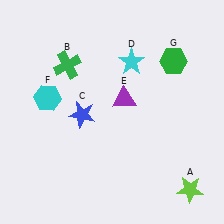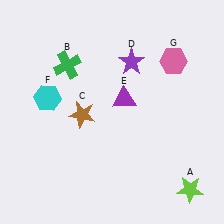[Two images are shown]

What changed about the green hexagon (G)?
In Image 1, G is green. In Image 2, it changed to pink.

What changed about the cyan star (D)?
In Image 1, D is cyan. In Image 2, it changed to purple.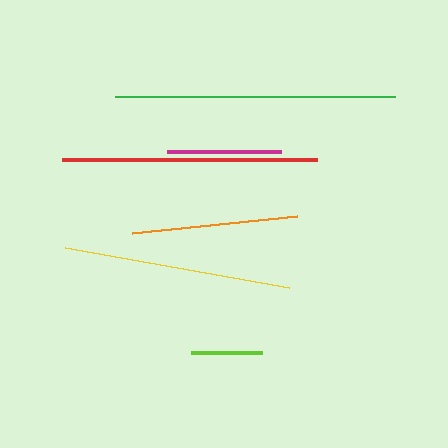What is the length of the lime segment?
The lime segment is approximately 71 pixels long.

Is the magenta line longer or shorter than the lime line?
The magenta line is longer than the lime line.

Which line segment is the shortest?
The lime line is the shortest at approximately 71 pixels.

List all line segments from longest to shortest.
From longest to shortest: green, red, yellow, orange, magenta, lime.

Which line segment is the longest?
The green line is the longest at approximately 280 pixels.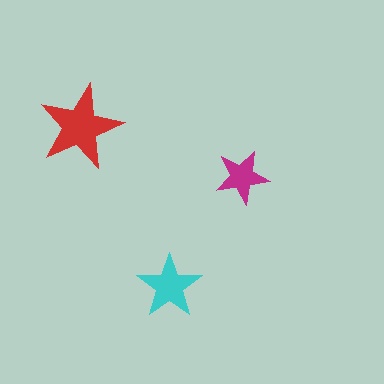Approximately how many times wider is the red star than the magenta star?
About 1.5 times wider.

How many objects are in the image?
There are 3 objects in the image.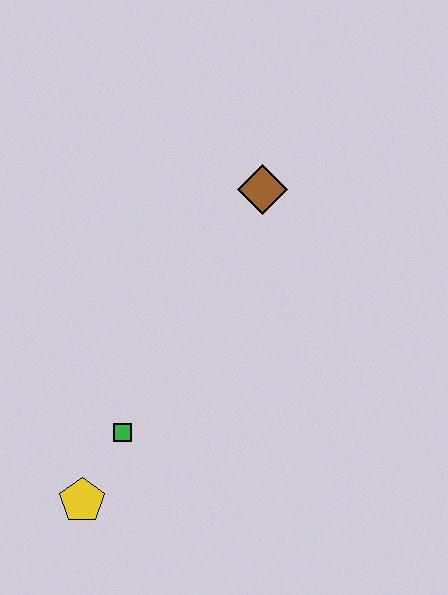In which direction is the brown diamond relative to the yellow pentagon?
The brown diamond is above the yellow pentagon.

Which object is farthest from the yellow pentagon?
The brown diamond is farthest from the yellow pentagon.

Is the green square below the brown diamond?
Yes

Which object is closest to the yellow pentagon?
The green square is closest to the yellow pentagon.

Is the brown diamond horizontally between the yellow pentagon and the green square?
No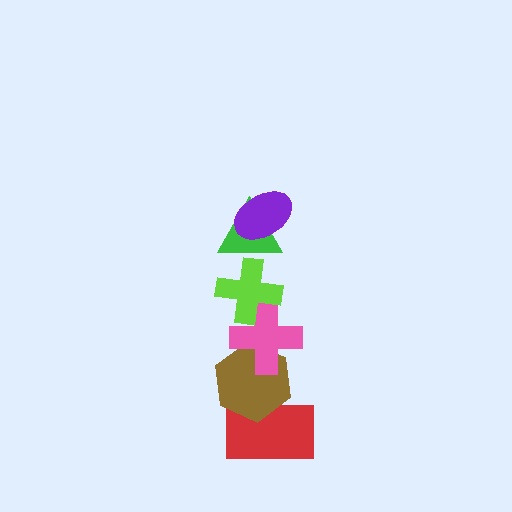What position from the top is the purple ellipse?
The purple ellipse is 1st from the top.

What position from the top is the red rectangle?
The red rectangle is 6th from the top.